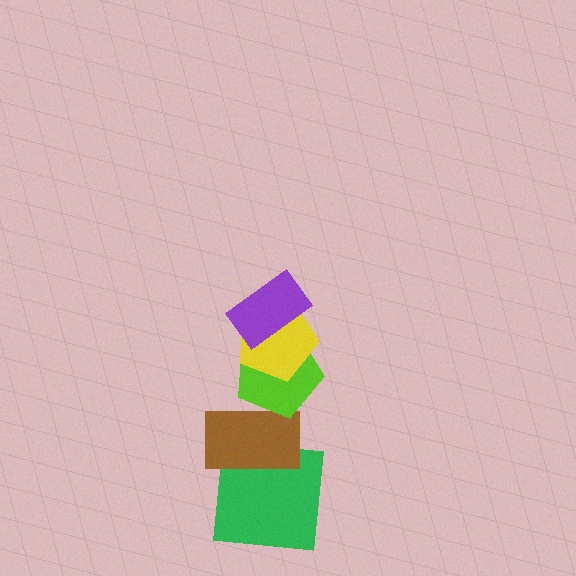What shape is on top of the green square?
The brown rectangle is on top of the green square.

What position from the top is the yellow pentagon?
The yellow pentagon is 2nd from the top.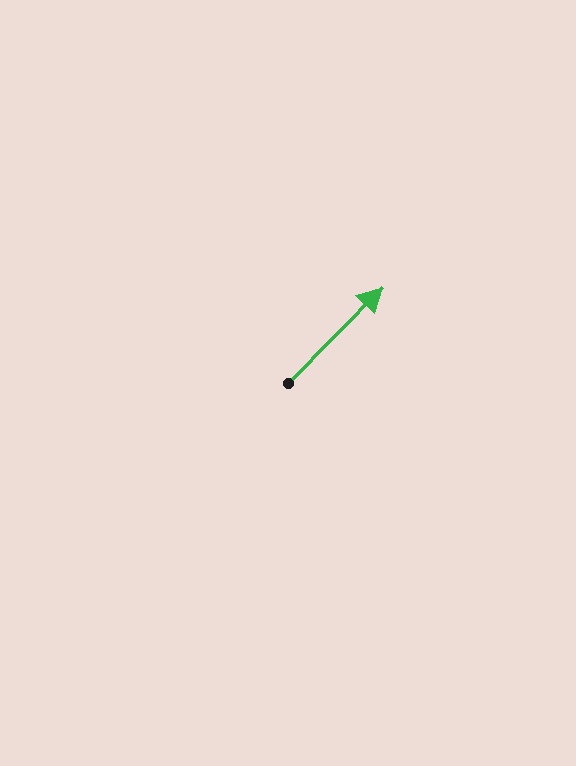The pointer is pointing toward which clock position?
Roughly 1 o'clock.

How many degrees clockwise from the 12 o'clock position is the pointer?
Approximately 45 degrees.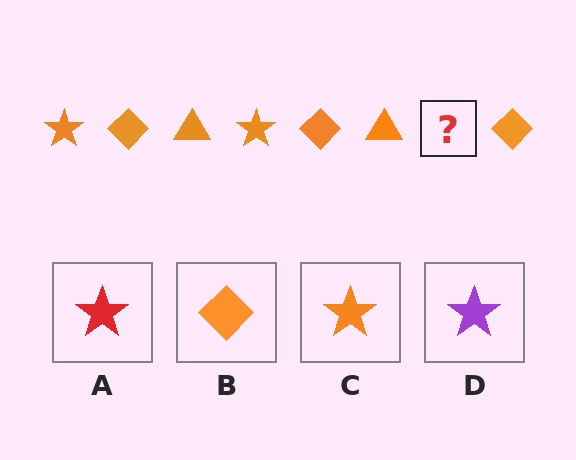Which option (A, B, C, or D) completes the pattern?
C.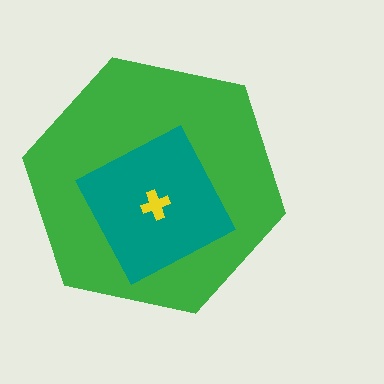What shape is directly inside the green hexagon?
The teal square.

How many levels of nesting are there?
3.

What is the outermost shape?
The green hexagon.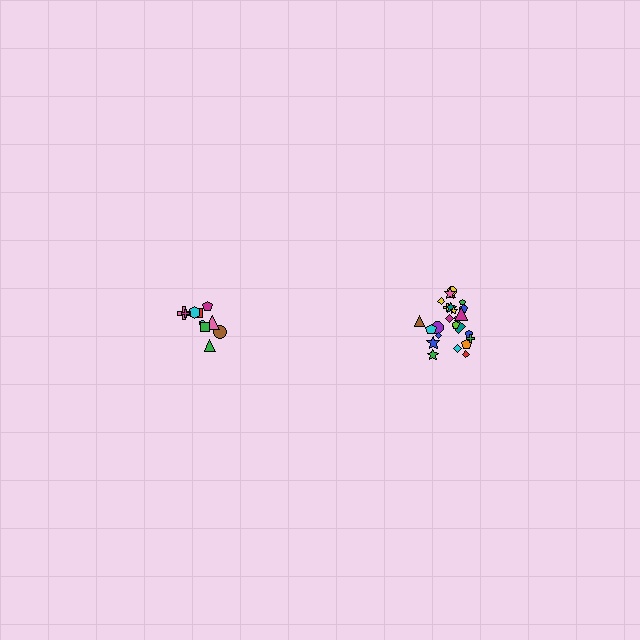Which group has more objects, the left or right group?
The right group.